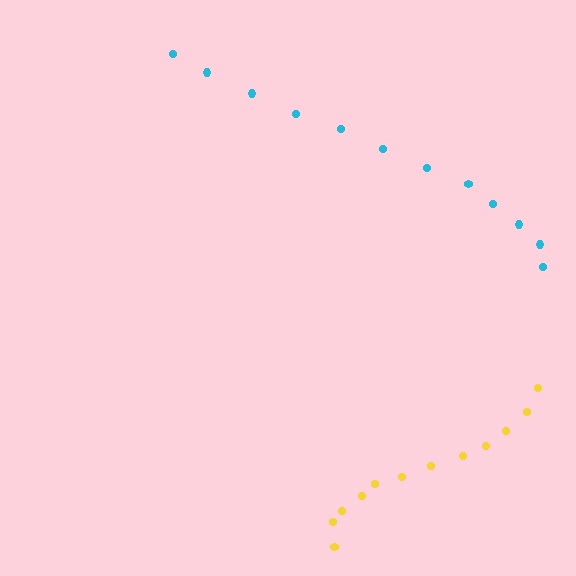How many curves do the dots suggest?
There are 2 distinct paths.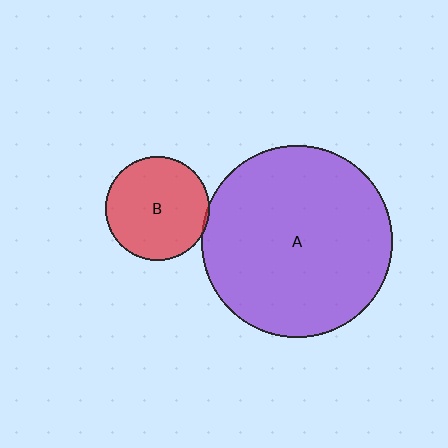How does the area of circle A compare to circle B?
Approximately 3.4 times.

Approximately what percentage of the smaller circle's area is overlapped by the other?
Approximately 5%.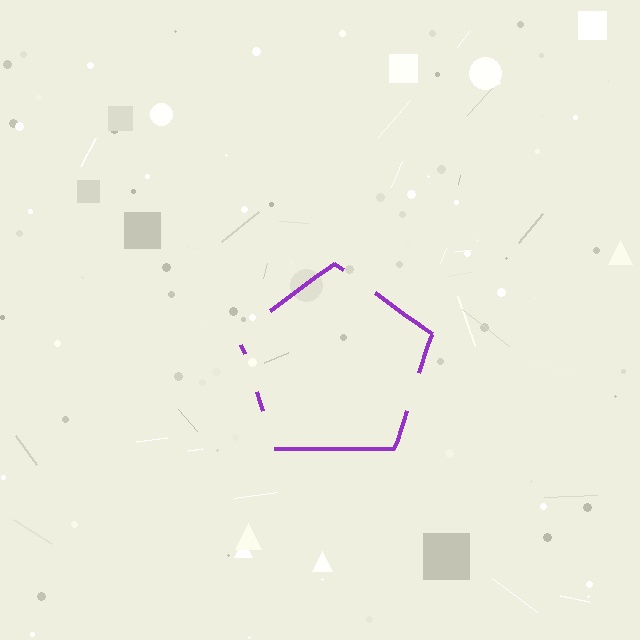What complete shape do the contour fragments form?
The contour fragments form a pentagon.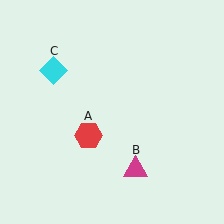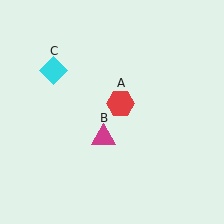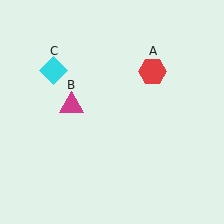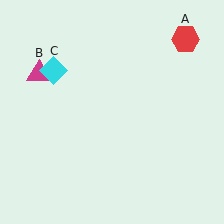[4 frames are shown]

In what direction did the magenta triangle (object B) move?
The magenta triangle (object B) moved up and to the left.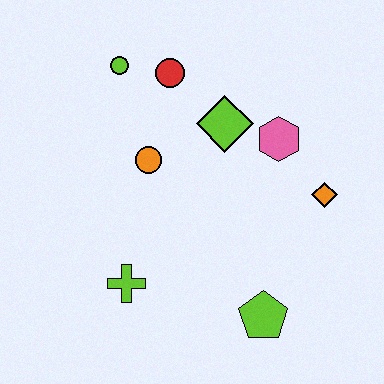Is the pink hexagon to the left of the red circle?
No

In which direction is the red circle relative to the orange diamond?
The red circle is to the left of the orange diamond.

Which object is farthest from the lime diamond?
The lime pentagon is farthest from the lime diamond.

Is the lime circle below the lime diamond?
No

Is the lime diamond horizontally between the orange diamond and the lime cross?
Yes